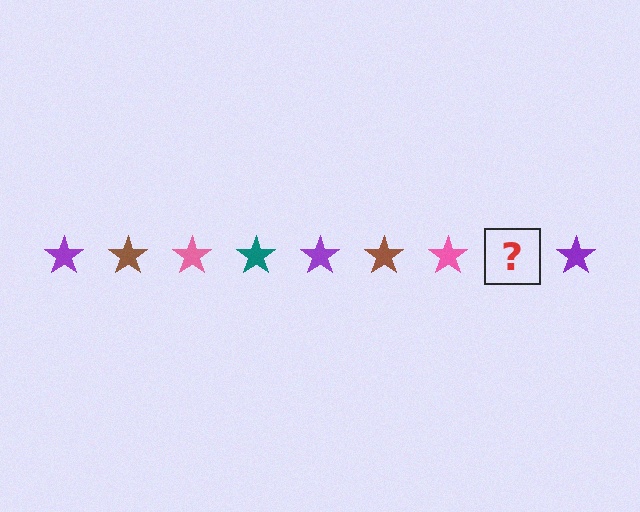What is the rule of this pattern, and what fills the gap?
The rule is that the pattern cycles through purple, brown, pink, teal stars. The gap should be filled with a teal star.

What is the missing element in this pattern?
The missing element is a teal star.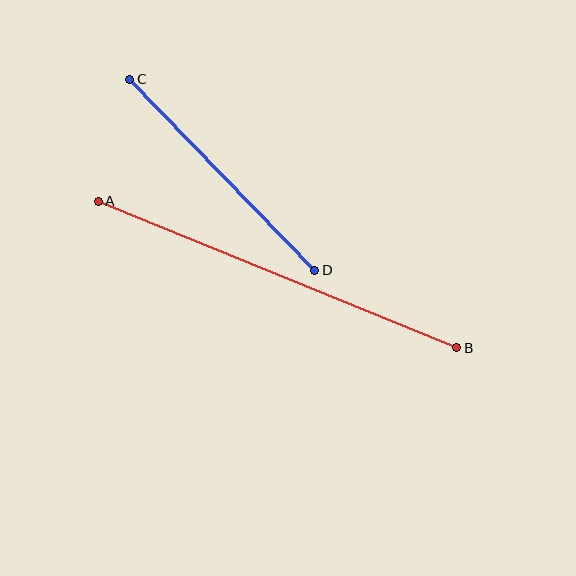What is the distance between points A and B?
The distance is approximately 388 pixels.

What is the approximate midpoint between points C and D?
The midpoint is at approximately (222, 175) pixels.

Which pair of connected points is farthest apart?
Points A and B are farthest apart.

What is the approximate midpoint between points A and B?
The midpoint is at approximately (277, 274) pixels.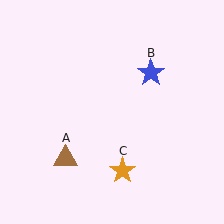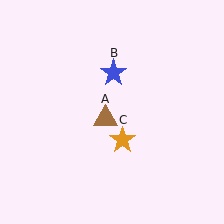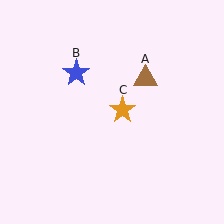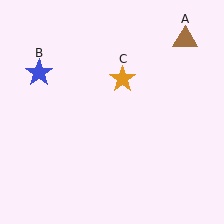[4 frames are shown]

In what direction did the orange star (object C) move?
The orange star (object C) moved up.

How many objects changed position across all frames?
3 objects changed position: brown triangle (object A), blue star (object B), orange star (object C).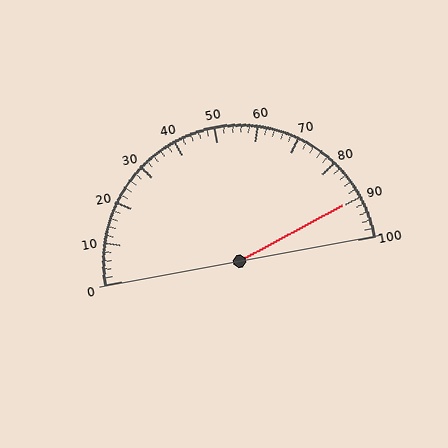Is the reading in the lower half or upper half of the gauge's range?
The reading is in the upper half of the range (0 to 100).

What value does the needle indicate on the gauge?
The needle indicates approximately 90.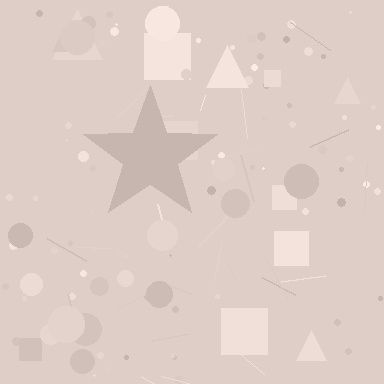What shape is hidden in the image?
A star is hidden in the image.